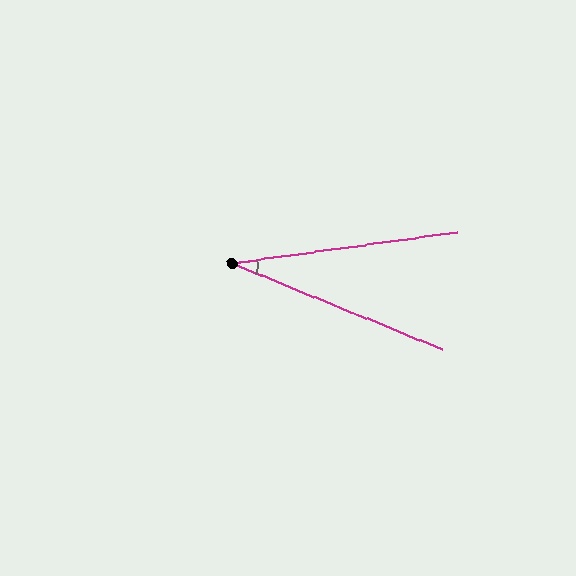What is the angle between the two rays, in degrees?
Approximately 30 degrees.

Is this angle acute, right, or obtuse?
It is acute.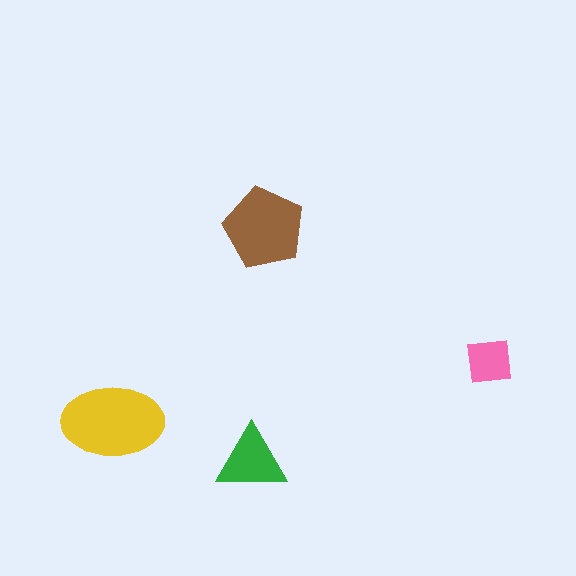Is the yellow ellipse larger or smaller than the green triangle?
Larger.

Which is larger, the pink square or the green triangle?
The green triangle.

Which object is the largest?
The yellow ellipse.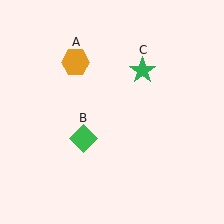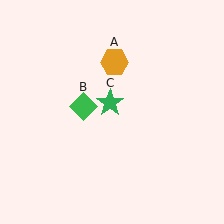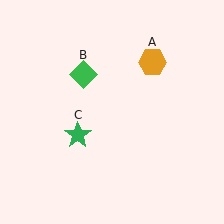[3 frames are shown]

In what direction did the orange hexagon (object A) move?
The orange hexagon (object A) moved right.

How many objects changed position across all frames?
3 objects changed position: orange hexagon (object A), green diamond (object B), green star (object C).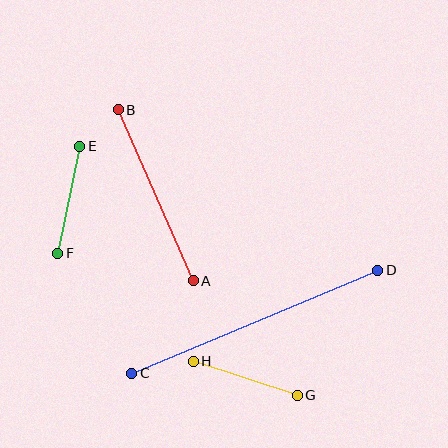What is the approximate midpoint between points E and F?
The midpoint is at approximately (69, 200) pixels.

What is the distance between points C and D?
The distance is approximately 267 pixels.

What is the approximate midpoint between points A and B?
The midpoint is at approximately (156, 195) pixels.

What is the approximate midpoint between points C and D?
The midpoint is at approximately (255, 322) pixels.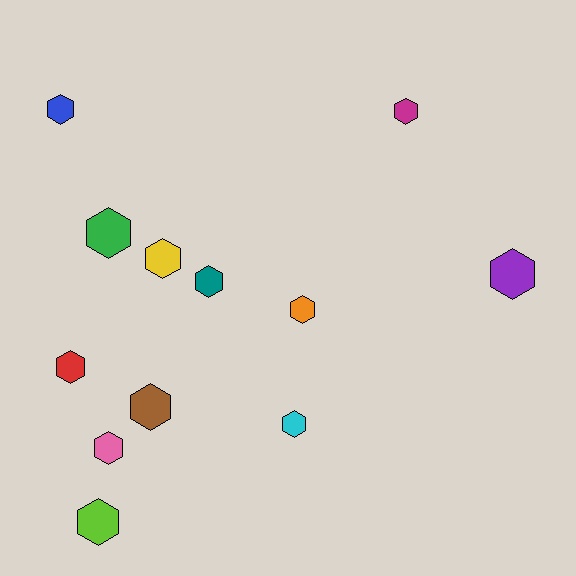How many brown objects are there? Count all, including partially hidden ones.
There is 1 brown object.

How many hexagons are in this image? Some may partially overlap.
There are 12 hexagons.